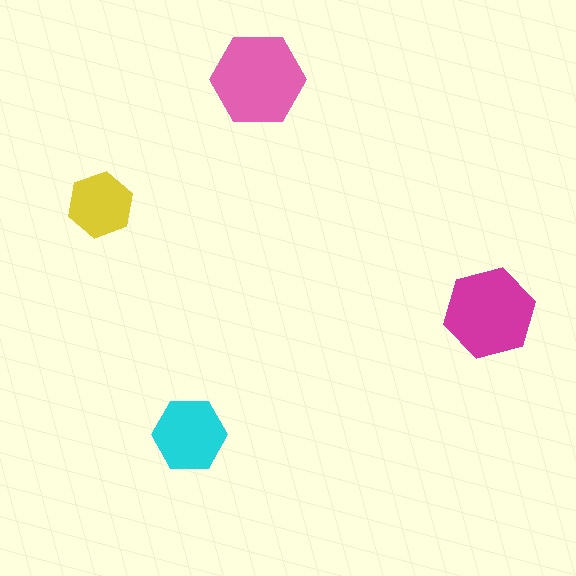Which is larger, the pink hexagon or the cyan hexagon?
The pink one.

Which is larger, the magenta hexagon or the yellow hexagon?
The magenta one.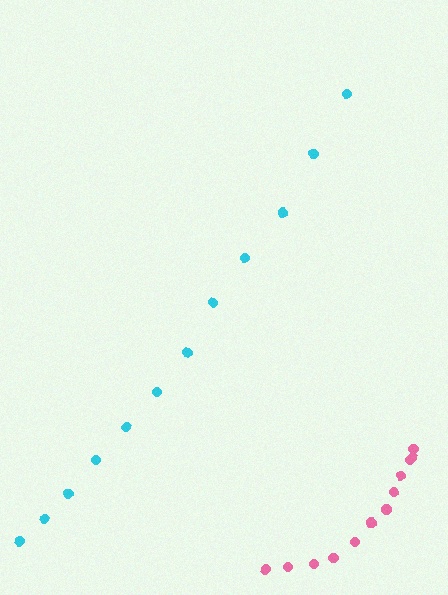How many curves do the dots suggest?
There are 2 distinct paths.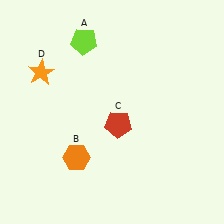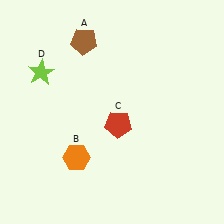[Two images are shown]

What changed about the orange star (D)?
In Image 1, D is orange. In Image 2, it changed to lime.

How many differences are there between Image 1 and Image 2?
There are 2 differences between the two images.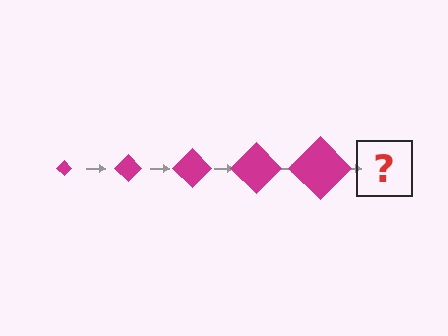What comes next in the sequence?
The next element should be a magenta diamond, larger than the previous one.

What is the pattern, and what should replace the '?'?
The pattern is that the diamond gets progressively larger each step. The '?' should be a magenta diamond, larger than the previous one.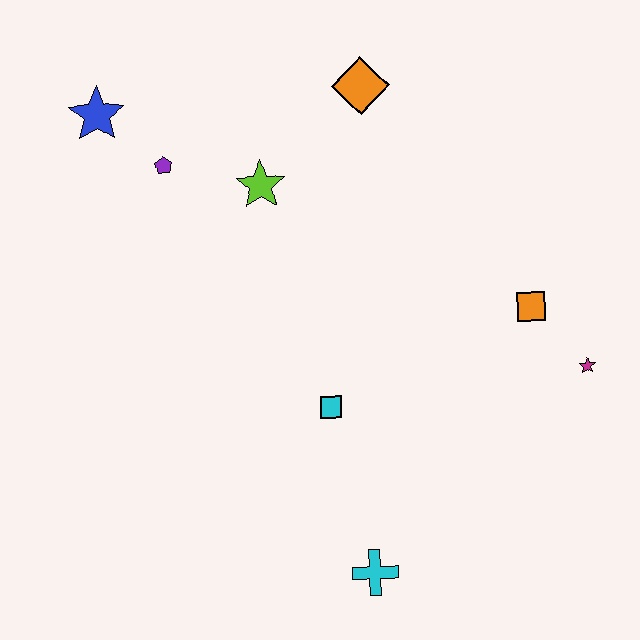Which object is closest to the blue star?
The purple pentagon is closest to the blue star.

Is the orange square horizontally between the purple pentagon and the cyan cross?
No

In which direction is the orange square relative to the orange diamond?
The orange square is below the orange diamond.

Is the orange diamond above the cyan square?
Yes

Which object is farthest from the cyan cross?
The blue star is farthest from the cyan cross.